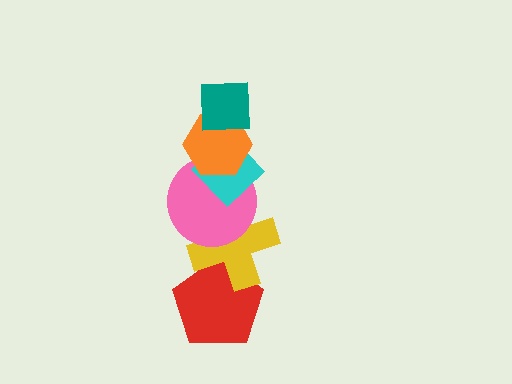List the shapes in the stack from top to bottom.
From top to bottom: the teal square, the orange hexagon, the cyan diamond, the pink circle, the yellow cross, the red pentagon.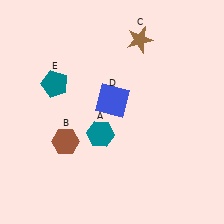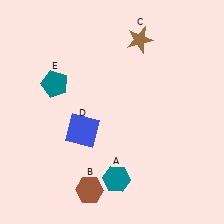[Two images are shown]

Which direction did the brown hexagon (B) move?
The brown hexagon (B) moved down.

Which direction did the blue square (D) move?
The blue square (D) moved left.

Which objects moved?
The objects that moved are: the teal hexagon (A), the brown hexagon (B), the blue square (D).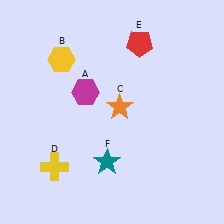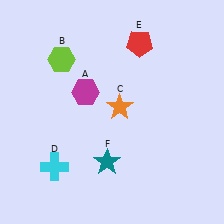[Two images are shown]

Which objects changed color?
B changed from yellow to lime. D changed from yellow to cyan.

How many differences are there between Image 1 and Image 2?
There are 2 differences between the two images.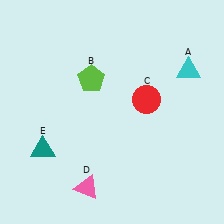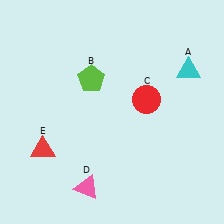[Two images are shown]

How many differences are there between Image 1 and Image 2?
There is 1 difference between the two images.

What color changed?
The triangle (E) changed from teal in Image 1 to red in Image 2.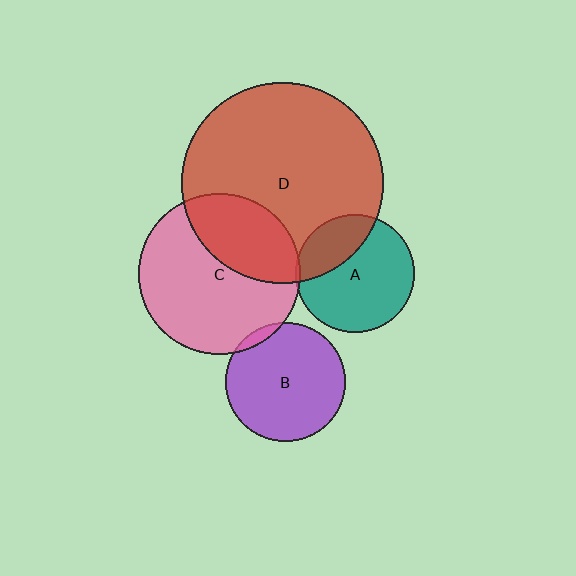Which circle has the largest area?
Circle D (red).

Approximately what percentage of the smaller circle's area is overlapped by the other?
Approximately 5%.